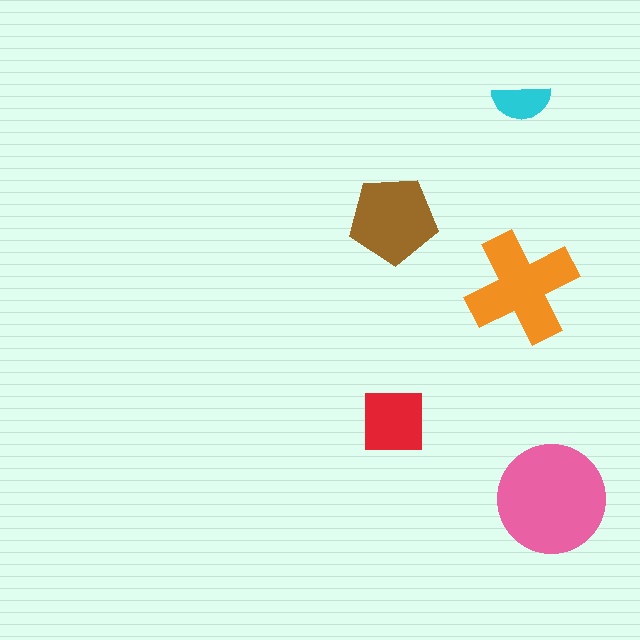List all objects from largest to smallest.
The pink circle, the orange cross, the brown pentagon, the red square, the cyan semicircle.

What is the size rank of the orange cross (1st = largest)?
2nd.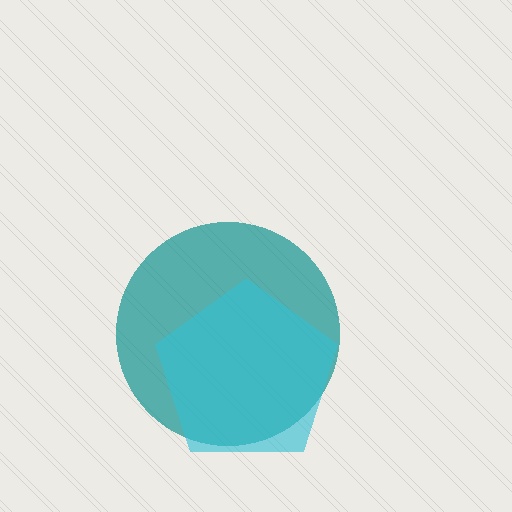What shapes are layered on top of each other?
The layered shapes are: a teal circle, a cyan pentagon.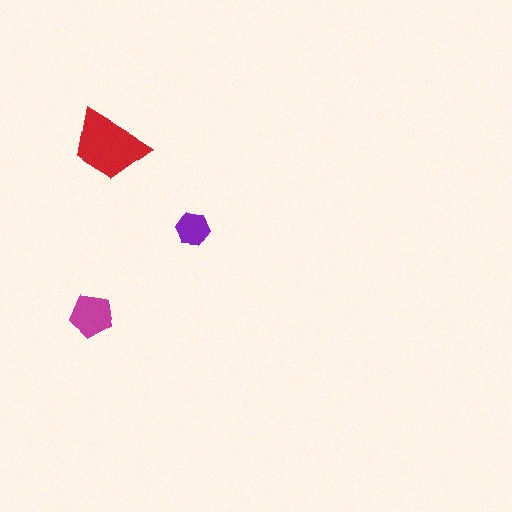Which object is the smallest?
The purple hexagon.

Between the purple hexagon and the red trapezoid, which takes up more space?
The red trapezoid.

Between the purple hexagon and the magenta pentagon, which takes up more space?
The magenta pentagon.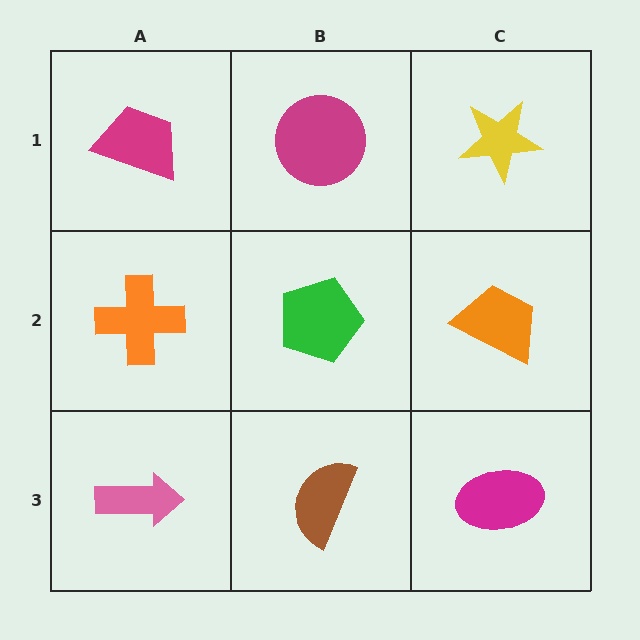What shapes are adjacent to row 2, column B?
A magenta circle (row 1, column B), a brown semicircle (row 3, column B), an orange cross (row 2, column A), an orange trapezoid (row 2, column C).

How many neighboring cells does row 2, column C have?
3.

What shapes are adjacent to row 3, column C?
An orange trapezoid (row 2, column C), a brown semicircle (row 3, column B).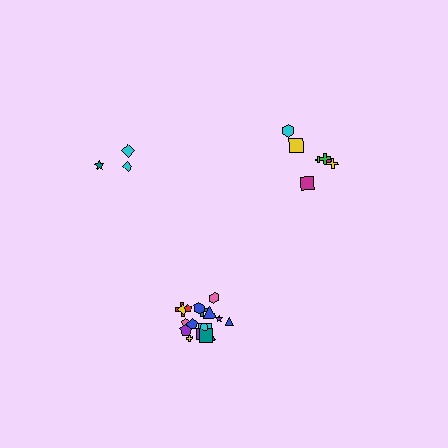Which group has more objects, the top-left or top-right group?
The top-right group.